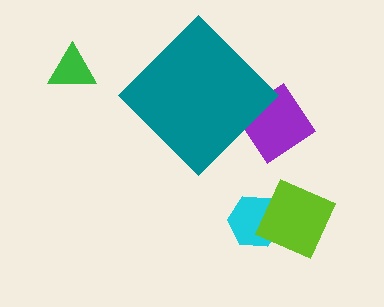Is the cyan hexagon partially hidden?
No, the cyan hexagon is fully visible.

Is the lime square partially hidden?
No, the lime square is fully visible.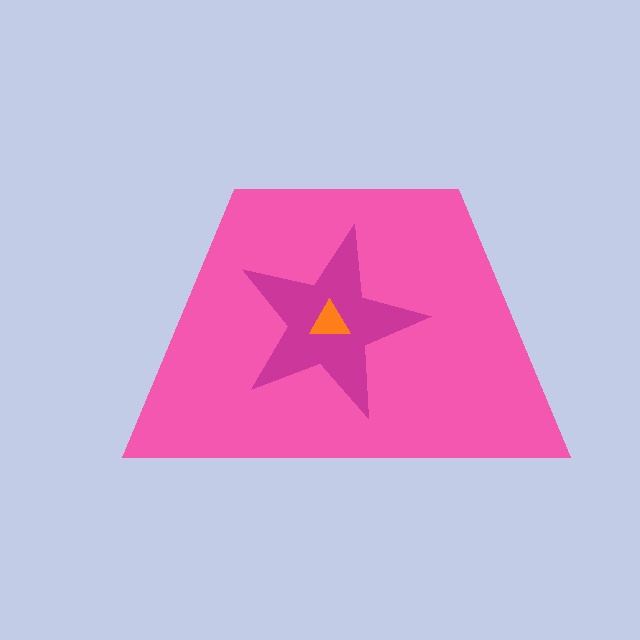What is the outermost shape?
The pink trapezoid.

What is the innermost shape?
The orange triangle.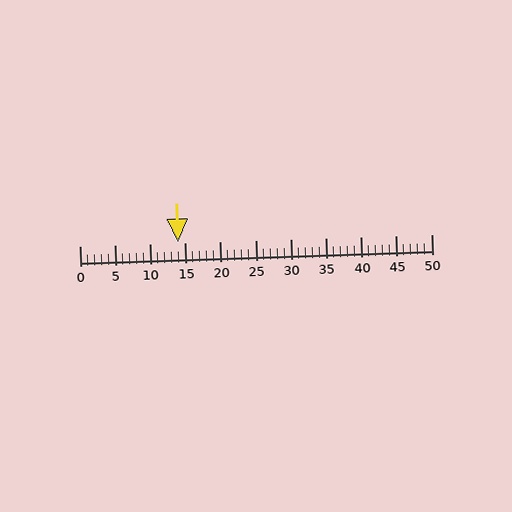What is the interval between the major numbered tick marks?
The major tick marks are spaced 5 units apart.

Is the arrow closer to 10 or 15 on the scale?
The arrow is closer to 15.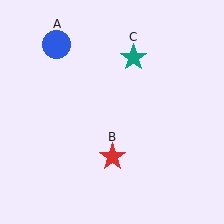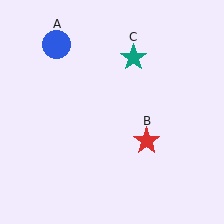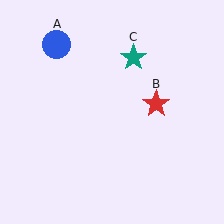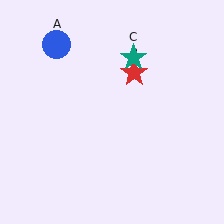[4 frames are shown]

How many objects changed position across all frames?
1 object changed position: red star (object B).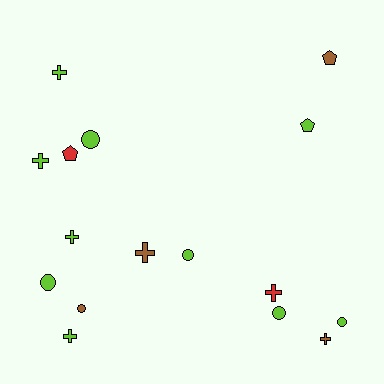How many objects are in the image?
There are 16 objects.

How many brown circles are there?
There is 1 brown circle.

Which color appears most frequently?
Lime, with 10 objects.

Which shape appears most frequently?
Cross, with 7 objects.